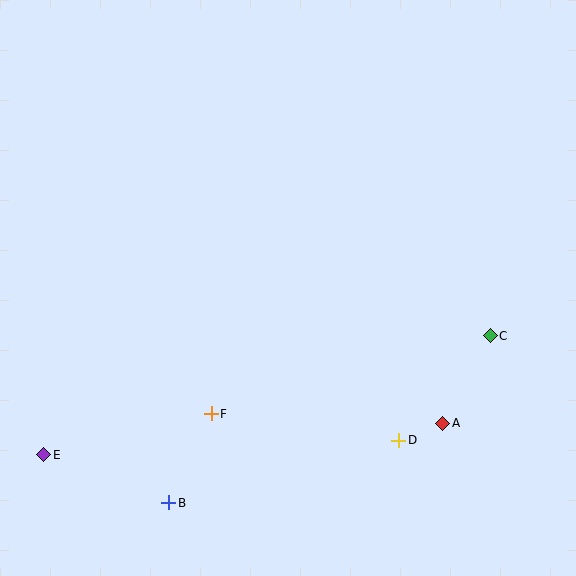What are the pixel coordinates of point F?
Point F is at (211, 414).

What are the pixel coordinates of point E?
Point E is at (44, 455).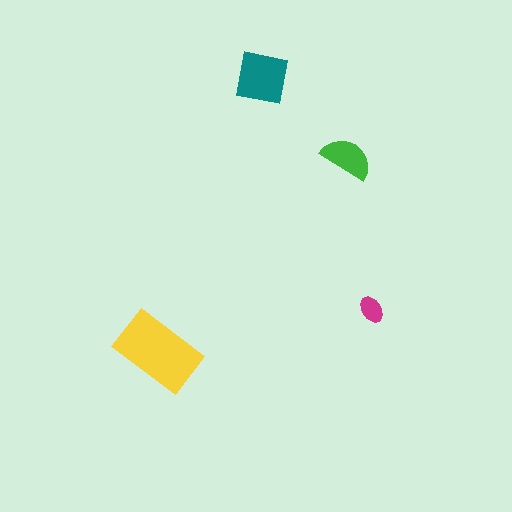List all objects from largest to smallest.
The yellow rectangle, the teal square, the green semicircle, the magenta ellipse.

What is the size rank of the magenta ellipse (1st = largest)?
4th.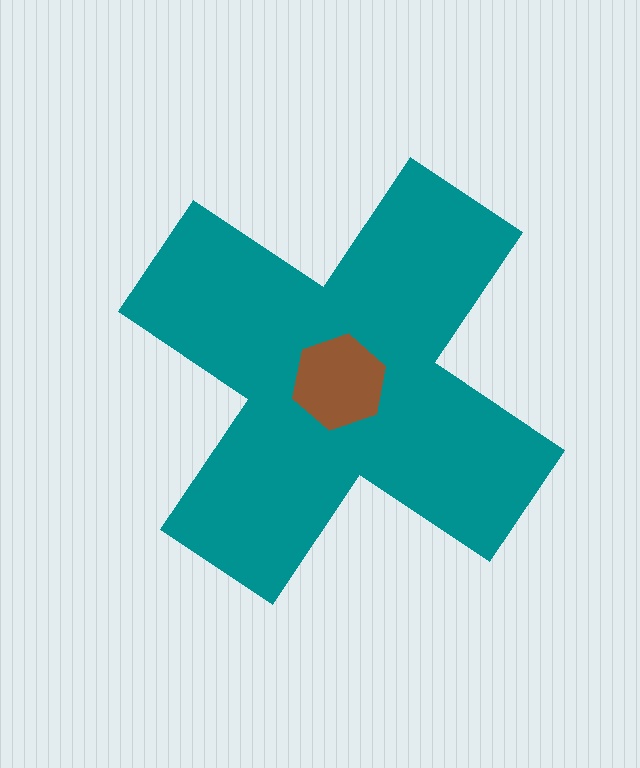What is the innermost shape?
The brown hexagon.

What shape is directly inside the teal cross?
The brown hexagon.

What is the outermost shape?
The teal cross.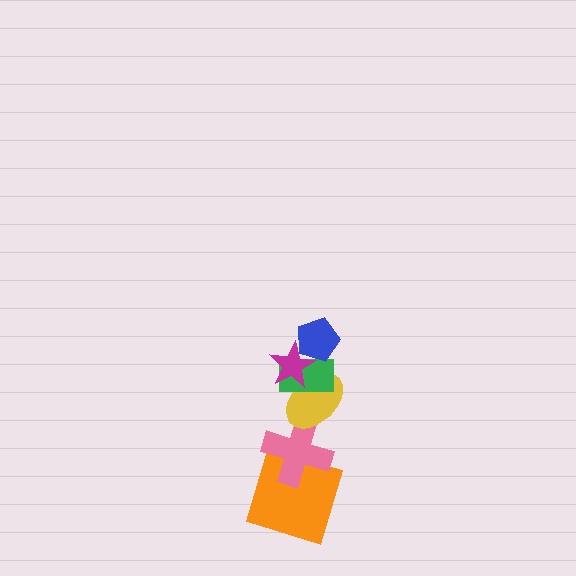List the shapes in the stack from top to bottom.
From top to bottom: the blue pentagon, the magenta star, the green rectangle, the yellow ellipse, the pink cross, the orange square.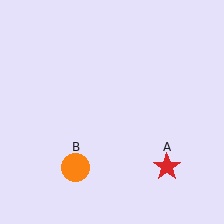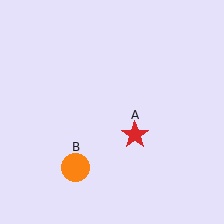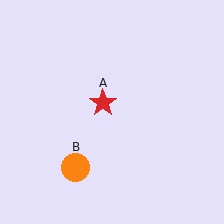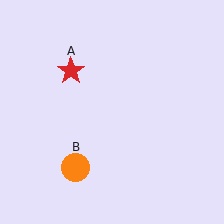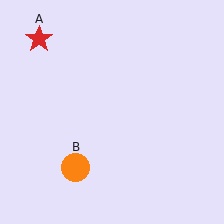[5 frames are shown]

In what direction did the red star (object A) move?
The red star (object A) moved up and to the left.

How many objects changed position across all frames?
1 object changed position: red star (object A).